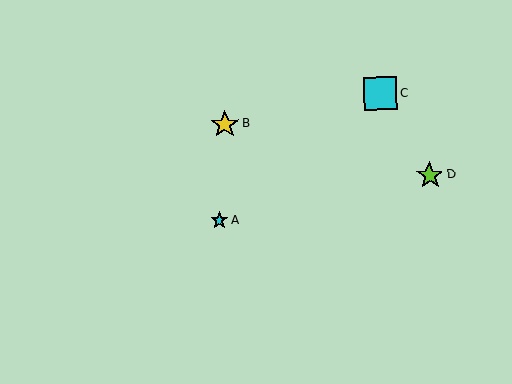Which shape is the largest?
The cyan square (labeled C) is the largest.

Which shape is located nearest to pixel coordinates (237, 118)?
The yellow star (labeled B) at (225, 124) is nearest to that location.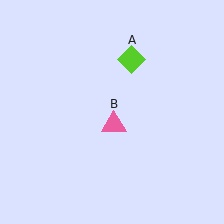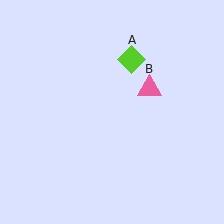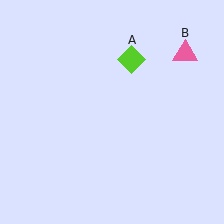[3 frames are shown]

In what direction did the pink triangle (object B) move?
The pink triangle (object B) moved up and to the right.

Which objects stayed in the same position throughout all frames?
Lime diamond (object A) remained stationary.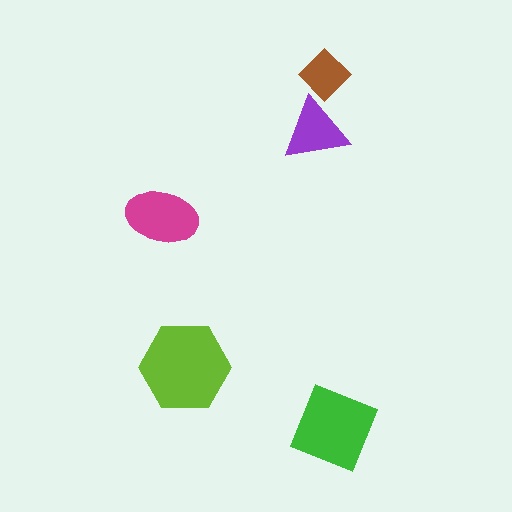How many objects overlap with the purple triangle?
1 object overlaps with the purple triangle.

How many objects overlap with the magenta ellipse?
0 objects overlap with the magenta ellipse.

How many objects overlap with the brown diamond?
1 object overlaps with the brown diamond.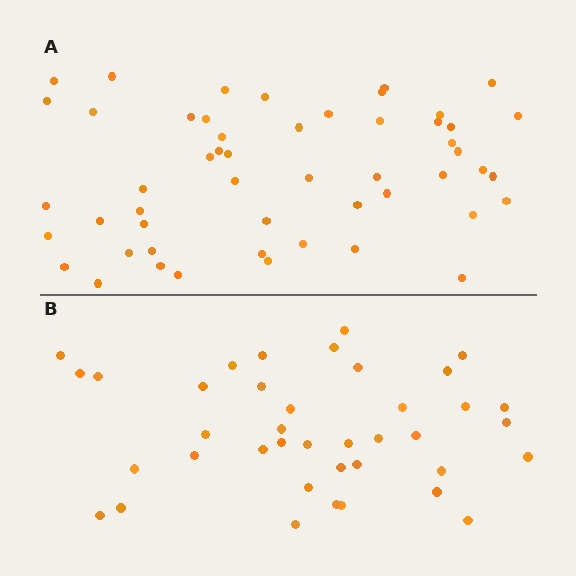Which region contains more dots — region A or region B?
Region A (the top region) has more dots.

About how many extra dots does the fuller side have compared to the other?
Region A has approximately 15 more dots than region B.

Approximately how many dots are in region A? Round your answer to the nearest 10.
About 50 dots. (The exact count is 52, which rounds to 50.)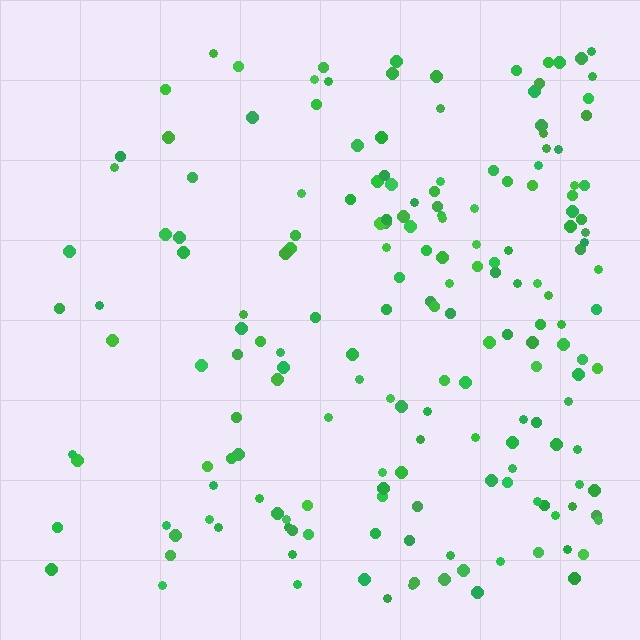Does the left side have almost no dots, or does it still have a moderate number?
Still a moderate number, just noticeably fewer than the right.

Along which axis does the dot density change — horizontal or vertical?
Horizontal.